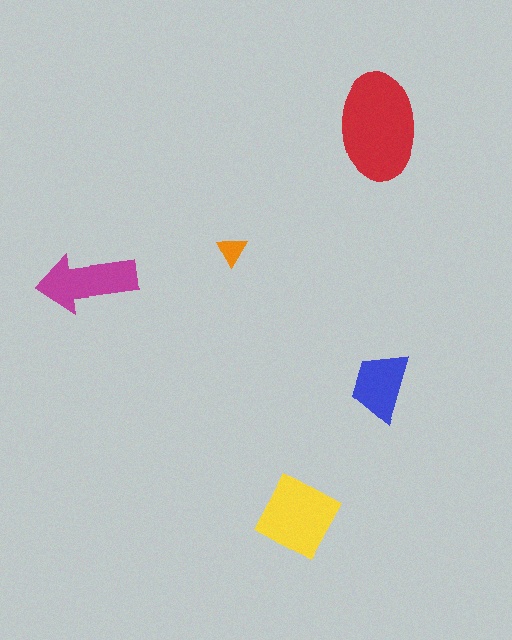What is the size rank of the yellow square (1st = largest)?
2nd.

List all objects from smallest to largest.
The orange triangle, the blue trapezoid, the magenta arrow, the yellow square, the red ellipse.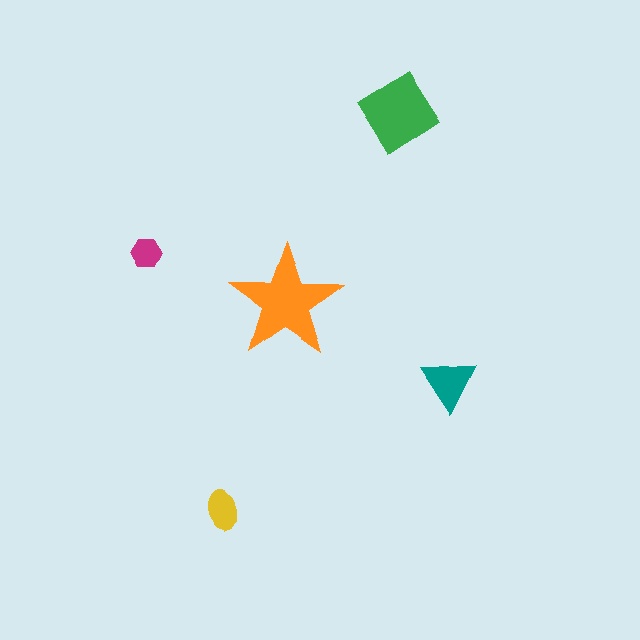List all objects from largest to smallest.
The orange star, the green diamond, the teal triangle, the yellow ellipse, the magenta hexagon.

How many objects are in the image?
There are 5 objects in the image.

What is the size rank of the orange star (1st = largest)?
1st.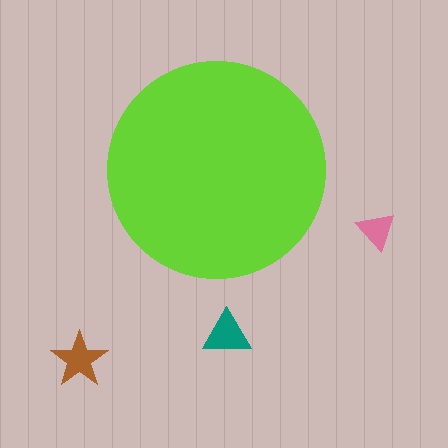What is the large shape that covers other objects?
A lime circle.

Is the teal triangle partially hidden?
No, the teal triangle is fully visible.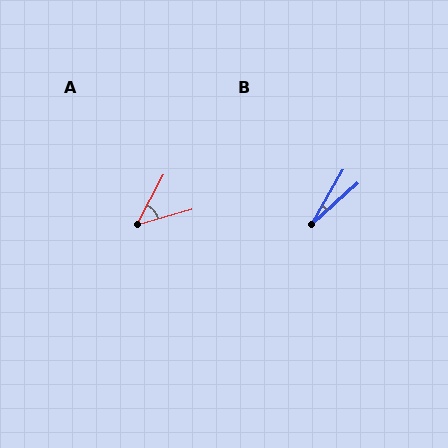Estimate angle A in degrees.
Approximately 46 degrees.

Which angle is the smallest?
B, at approximately 18 degrees.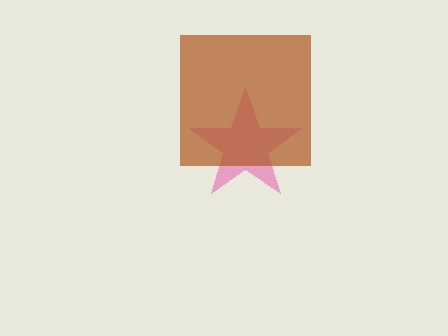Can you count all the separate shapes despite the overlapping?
Yes, there are 2 separate shapes.